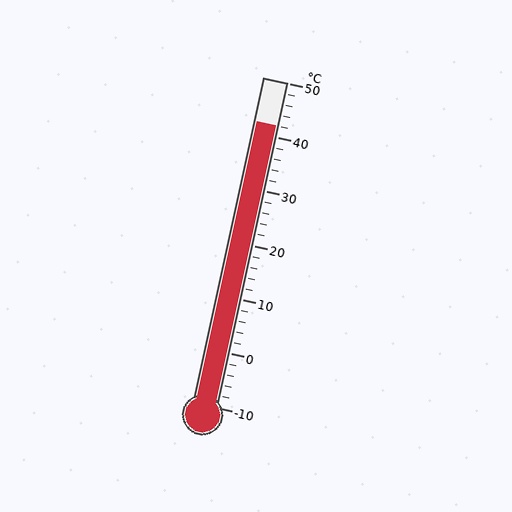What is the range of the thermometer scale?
The thermometer scale ranges from -10°C to 50°C.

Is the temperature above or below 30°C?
The temperature is above 30°C.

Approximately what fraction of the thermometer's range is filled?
The thermometer is filled to approximately 85% of its range.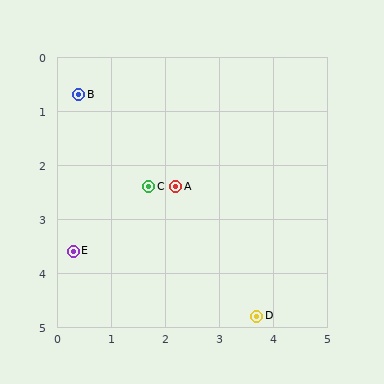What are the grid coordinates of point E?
Point E is at approximately (0.3, 3.6).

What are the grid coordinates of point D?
Point D is at approximately (3.7, 4.8).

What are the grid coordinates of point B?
Point B is at approximately (0.4, 0.7).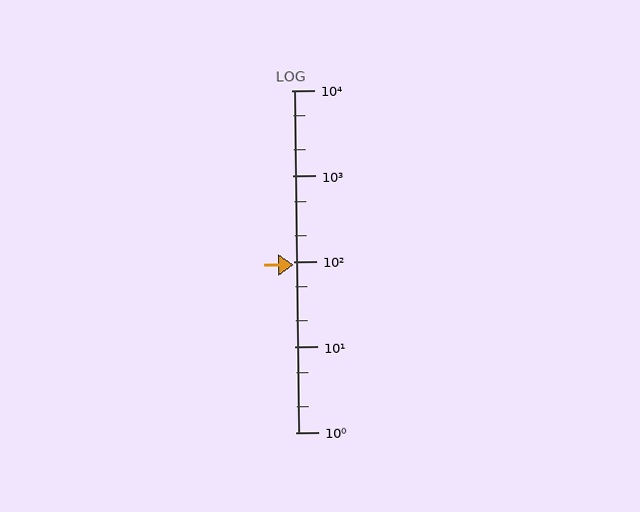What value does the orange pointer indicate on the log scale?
The pointer indicates approximately 92.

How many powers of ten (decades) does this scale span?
The scale spans 4 decades, from 1 to 10000.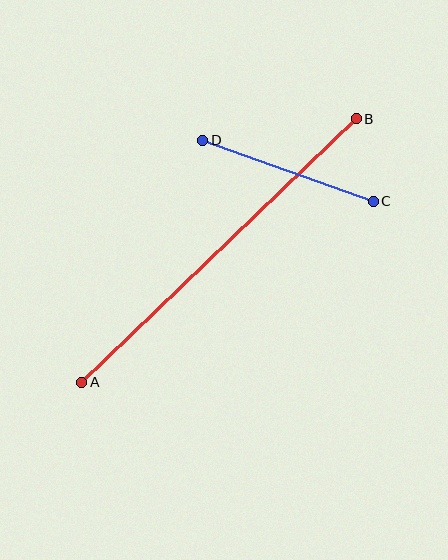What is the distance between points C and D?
The distance is approximately 181 pixels.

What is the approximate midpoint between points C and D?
The midpoint is at approximately (288, 171) pixels.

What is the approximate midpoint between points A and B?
The midpoint is at approximately (219, 251) pixels.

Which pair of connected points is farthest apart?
Points A and B are farthest apart.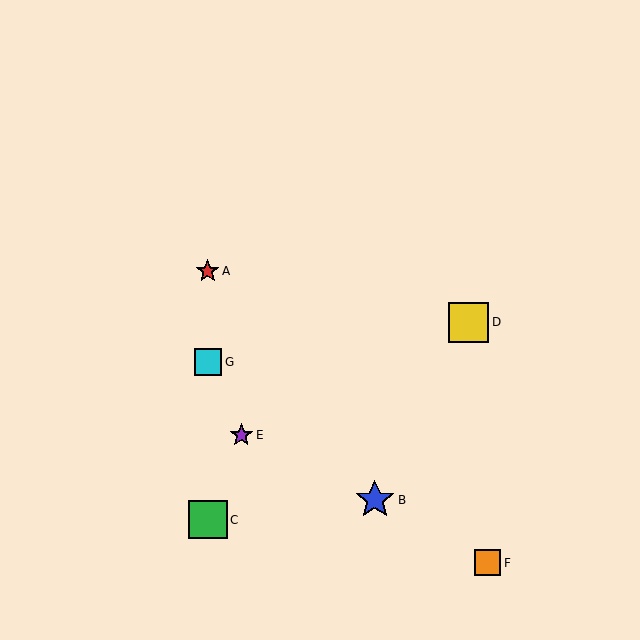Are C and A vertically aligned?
Yes, both are at x≈208.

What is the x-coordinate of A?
Object A is at x≈208.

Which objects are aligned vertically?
Objects A, C, G are aligned vertically.